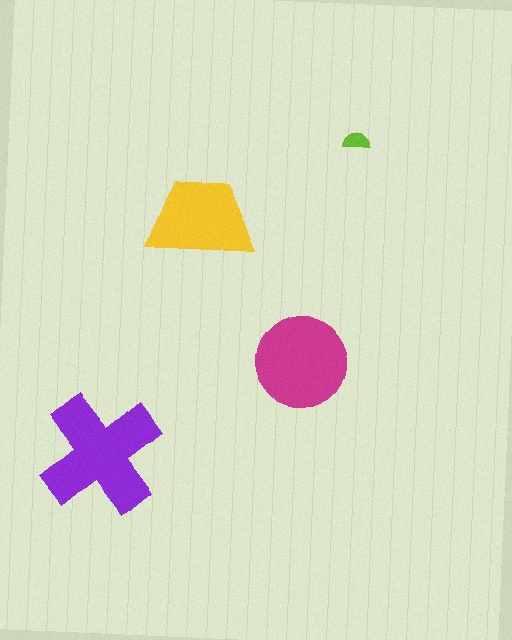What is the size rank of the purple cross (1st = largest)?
1st.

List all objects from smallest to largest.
The lime semicircle, the yellow trapezoid, the magenta circle, the purple cross.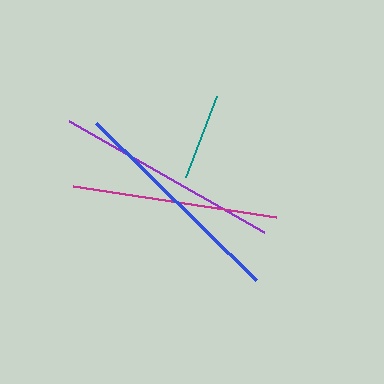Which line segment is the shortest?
The teal line is the shortest at approximately 87 pixels.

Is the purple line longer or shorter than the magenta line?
The purple line is longer than the magenta line.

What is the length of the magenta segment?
The magenta segment is approximately 205 pixels long.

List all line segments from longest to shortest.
From longest to shortest: purple, blue, magenta, teal.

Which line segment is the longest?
The purple line is the longest at approximately 225 pixels.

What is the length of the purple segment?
The purple segment is approximately 225 pixels long.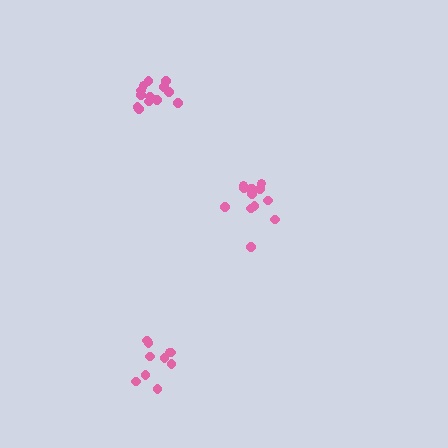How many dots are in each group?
Group 1: 10 dots, Group 2: 13 dots, Group 3: 13 dots (36 total).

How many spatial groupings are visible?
There are 3 spatial groupings.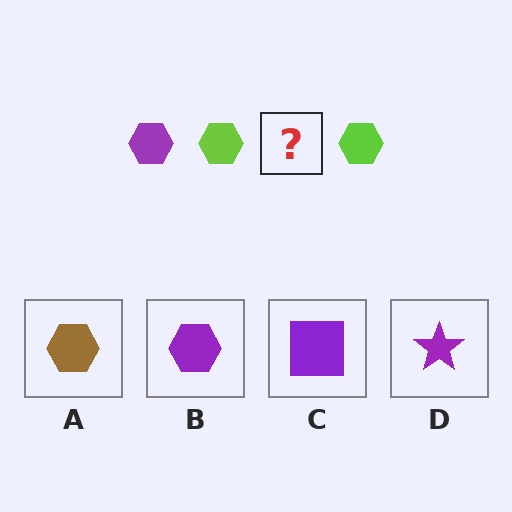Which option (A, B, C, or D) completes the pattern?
B.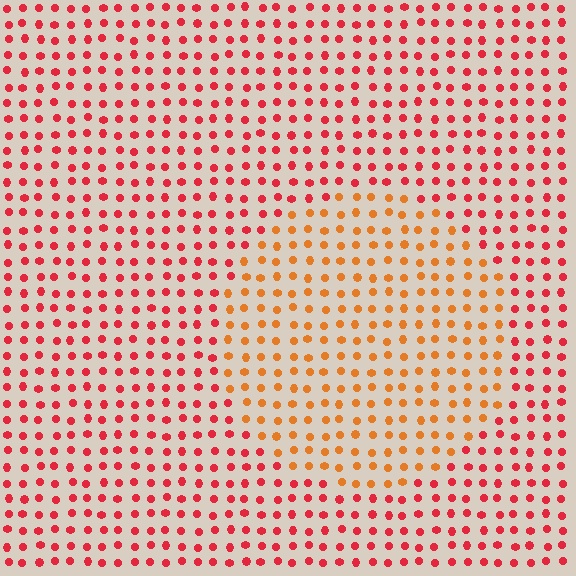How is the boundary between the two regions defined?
The boundary is defined purely by a slight shift in hue (about 34 degrees). Spacing, size, and orientation are identical on both sides.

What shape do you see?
I see a circle.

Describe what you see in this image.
The image is filled with small red elements in a uniform arrangement. A circle-shaped region is visible where the elements are tinted to a slightly different hue, forming a subtle color boundary.